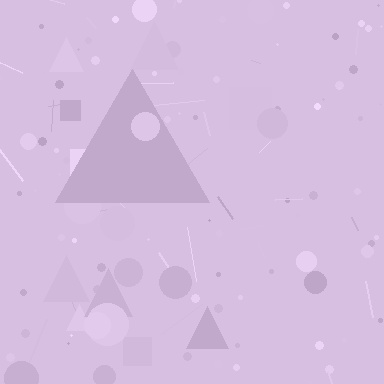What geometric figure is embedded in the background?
A triangle is embedded in the background.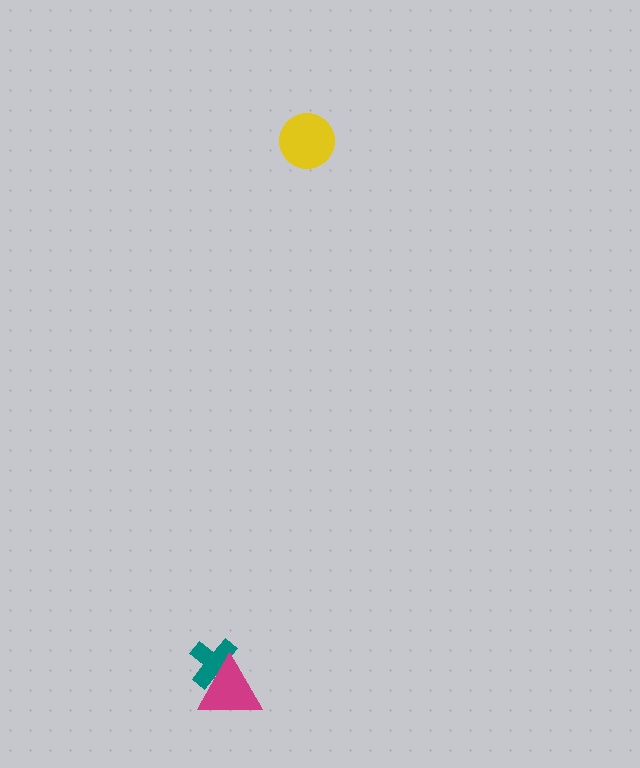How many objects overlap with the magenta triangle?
1 object overlaps with the magenta triangle.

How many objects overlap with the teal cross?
1 object overlaps with the teal cross.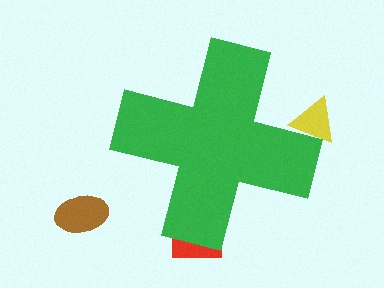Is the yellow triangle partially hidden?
Yes, the yellow triangle is partially hidden behind the green cross.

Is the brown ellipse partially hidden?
No, the brown ellipse is fully visible.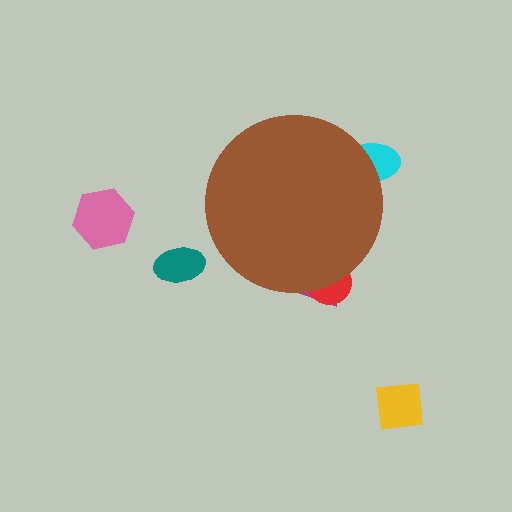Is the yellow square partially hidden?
No, the yellow square is fully visible.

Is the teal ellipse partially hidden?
No, the teal ellipse is fully visible.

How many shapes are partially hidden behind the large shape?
3 shapes are partially hidden.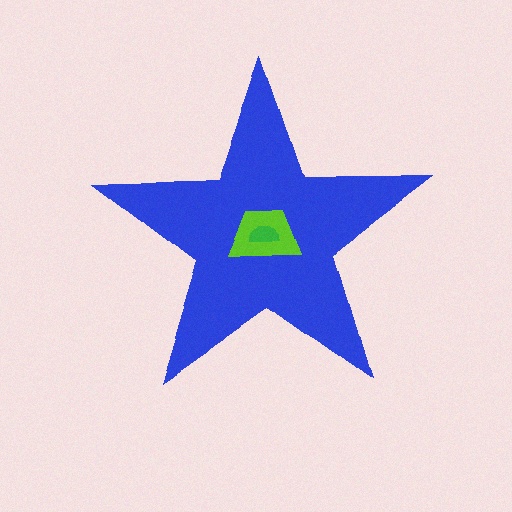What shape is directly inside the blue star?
The lime trapezoid.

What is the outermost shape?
The blue star.